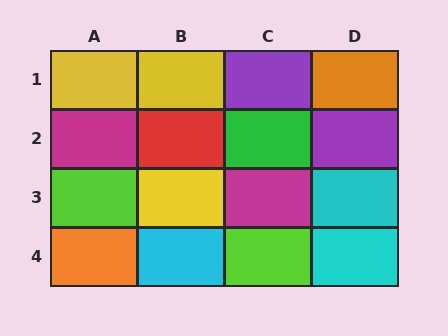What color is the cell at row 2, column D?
Purple.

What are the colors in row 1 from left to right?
Yellow, yellow, purple, orange.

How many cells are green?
1 cell is green.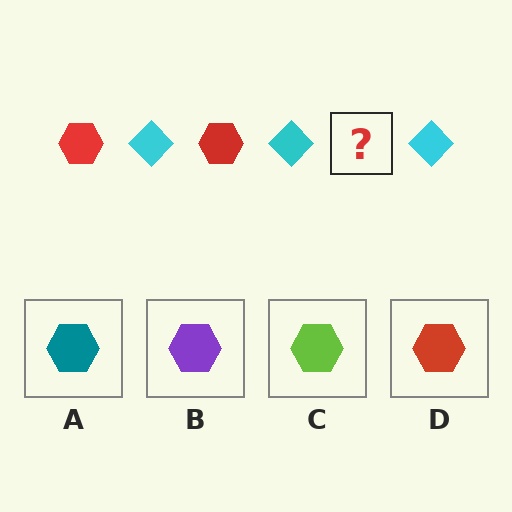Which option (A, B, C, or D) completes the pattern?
D.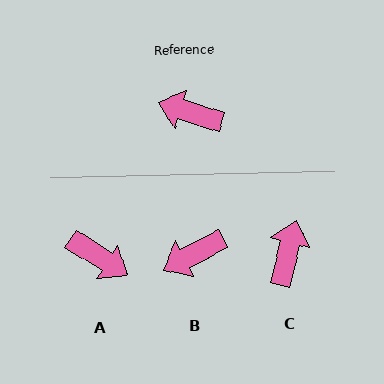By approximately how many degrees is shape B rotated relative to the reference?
Approximately 45 degrees counter-clockwise.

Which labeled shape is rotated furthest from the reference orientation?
A, about 165 degrees away.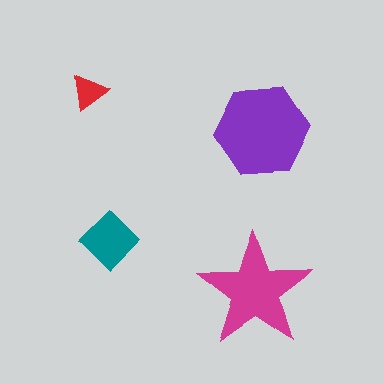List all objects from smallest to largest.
The red triangle, the teal diamond, the magenta star, the purple hexagon.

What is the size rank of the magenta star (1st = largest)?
2nd.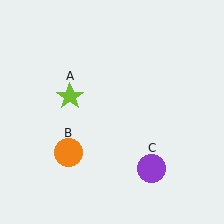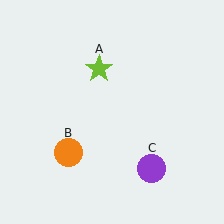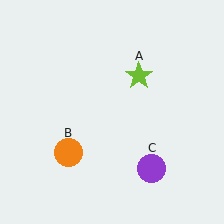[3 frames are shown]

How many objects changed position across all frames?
1 object changed position: lime star (object A).